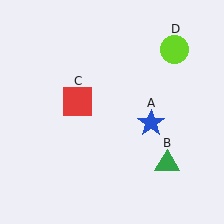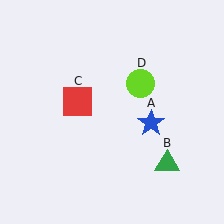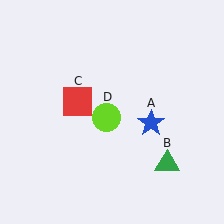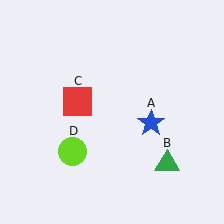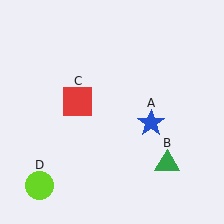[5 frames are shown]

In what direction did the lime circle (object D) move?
The lime circle (object D) moved down and to the left.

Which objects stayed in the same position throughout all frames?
Blue star (object A) and green triangle (object B) and red square (object C) remained stationary.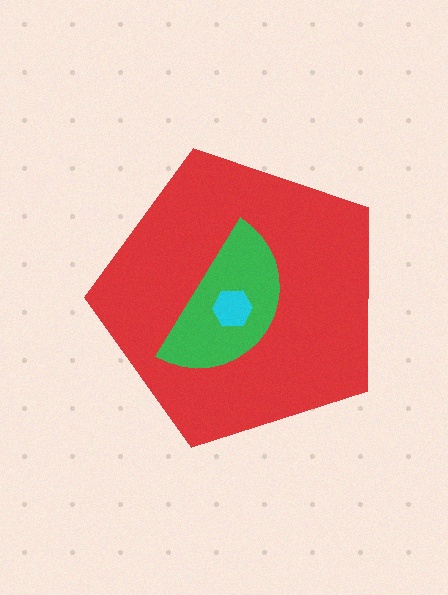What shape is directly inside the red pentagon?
The green semicircle.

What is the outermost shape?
The red pentagon.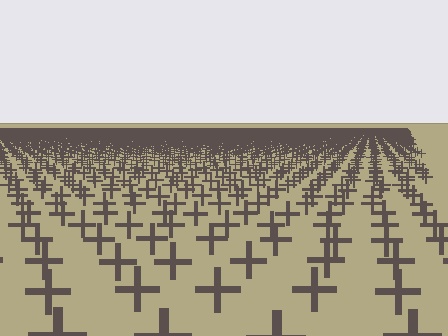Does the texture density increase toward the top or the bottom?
Density increases toward the top.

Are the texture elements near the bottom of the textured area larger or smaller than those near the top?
Larger. Near the bottom, elements are closer to the viewer and appear at a bigger on-screen size.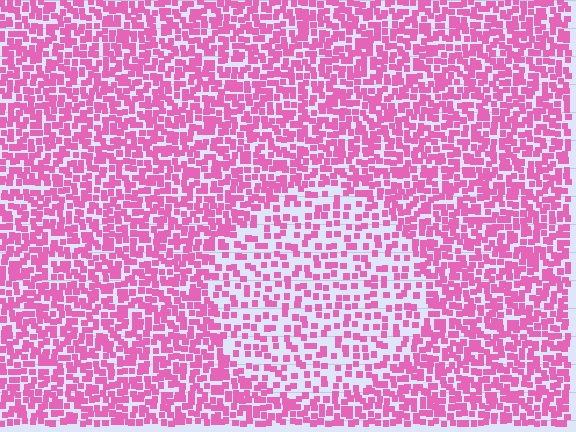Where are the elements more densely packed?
The elements are more densely packed outside the circle boundary.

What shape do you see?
I see a circle.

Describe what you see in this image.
The image contains small pink elements arranged at two different densities. A circle-shaped region is visible where the elements are less densely packed than the surrounding area.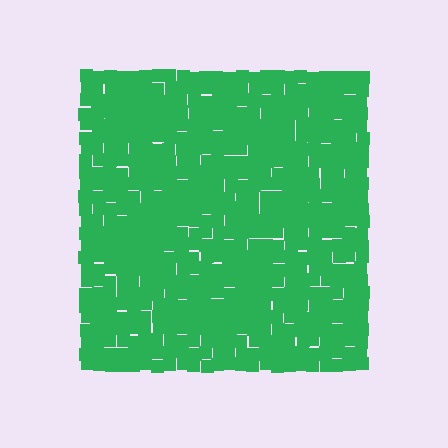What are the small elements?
The small elements are squares.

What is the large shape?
The large shape is a square.